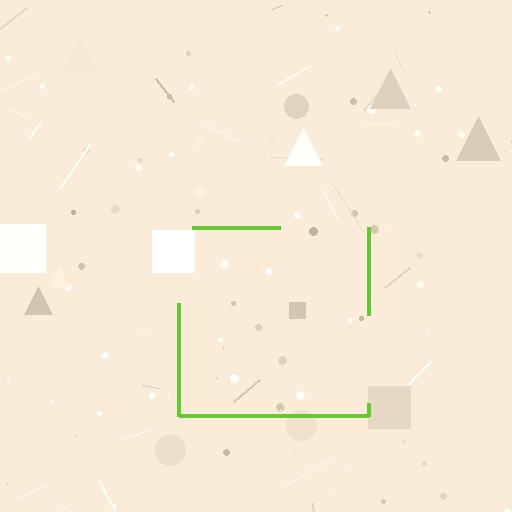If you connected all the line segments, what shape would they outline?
They would outline a square.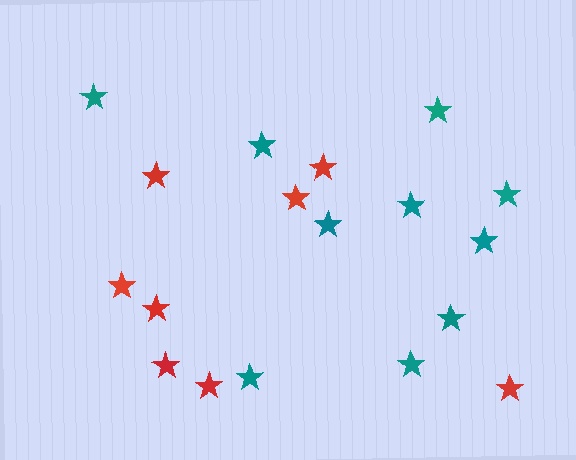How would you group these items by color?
There are 2 groups: one group of red stars (8) and one group of teal stars (10).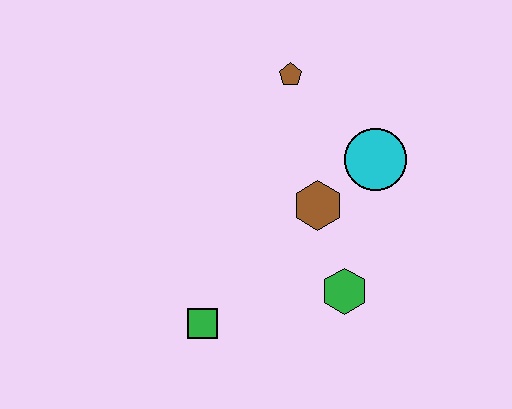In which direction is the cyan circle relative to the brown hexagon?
The cyan circle is to the right of the brown hexagon.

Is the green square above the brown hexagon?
No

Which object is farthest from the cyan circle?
The green square is farthest from the cyan circle.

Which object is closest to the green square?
The green hexagon is closest to the green square.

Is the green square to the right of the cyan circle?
No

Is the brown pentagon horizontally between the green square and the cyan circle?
Yes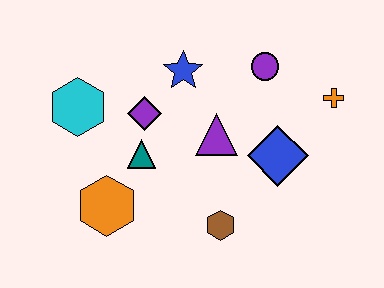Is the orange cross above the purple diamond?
Yes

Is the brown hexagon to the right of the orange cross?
No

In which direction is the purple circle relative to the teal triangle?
The purple circle is to the right of the teal triangle.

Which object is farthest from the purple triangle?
The cyan hexagon is farthest from the purple triangle.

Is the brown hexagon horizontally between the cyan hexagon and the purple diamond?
No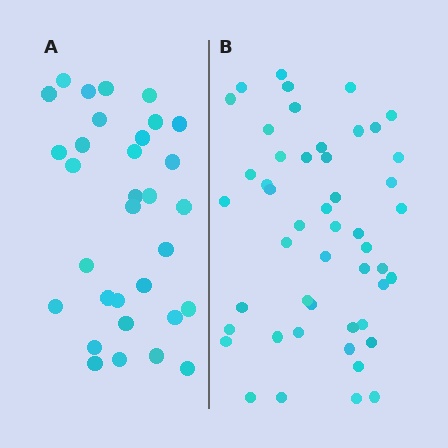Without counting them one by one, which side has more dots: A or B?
Region B (the right region) has more dots.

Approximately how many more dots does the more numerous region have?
Region B has approximately 15 more dots than region A.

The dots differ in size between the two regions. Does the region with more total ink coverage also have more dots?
No. Region A has more total ink coverage because its dots are larger, but region B actually contains more individual dots. Total area can be misleading — the number of items is what matters here.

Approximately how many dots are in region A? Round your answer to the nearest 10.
About 30 dots. (The exact count is 32, which rounds to 30.)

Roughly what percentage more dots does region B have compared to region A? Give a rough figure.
About 55% more.